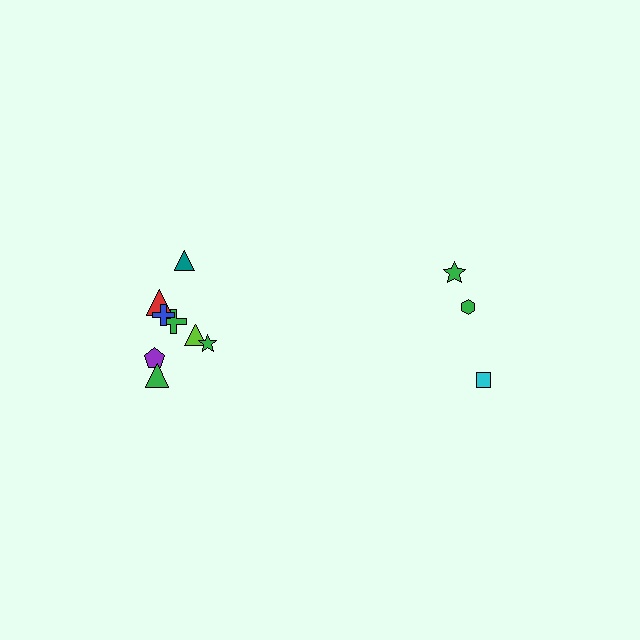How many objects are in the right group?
There are 3 objects.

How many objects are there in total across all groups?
There are 11 objects.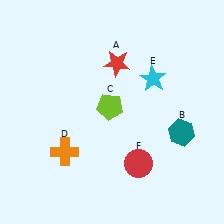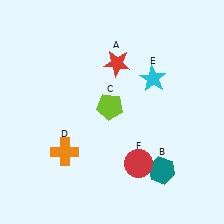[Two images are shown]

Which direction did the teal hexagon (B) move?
The teal hexagon (B) moved down.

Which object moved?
The teal hexagon (B) moved down.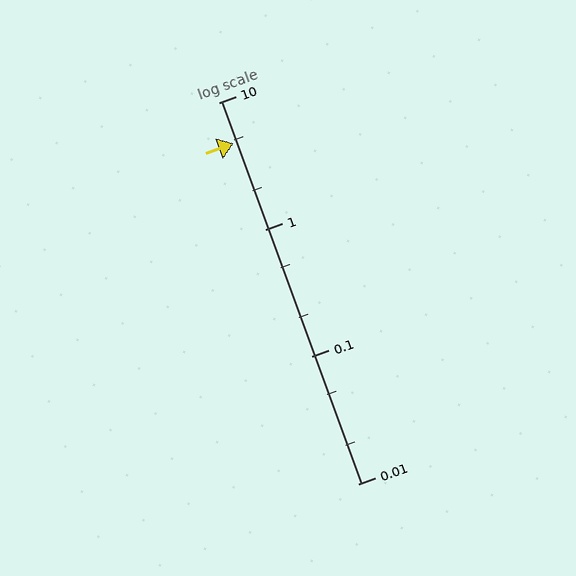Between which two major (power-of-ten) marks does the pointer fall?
The pointer is between 1 and 10.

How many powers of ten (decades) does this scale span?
The scale spans 3 decades, from 0.01 to 10.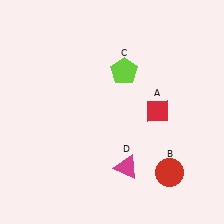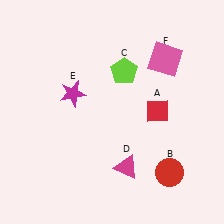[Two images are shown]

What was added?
A magenta star (E), a pink square (F) were added in Image 2.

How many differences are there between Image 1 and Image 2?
There are 2 differences between the two images.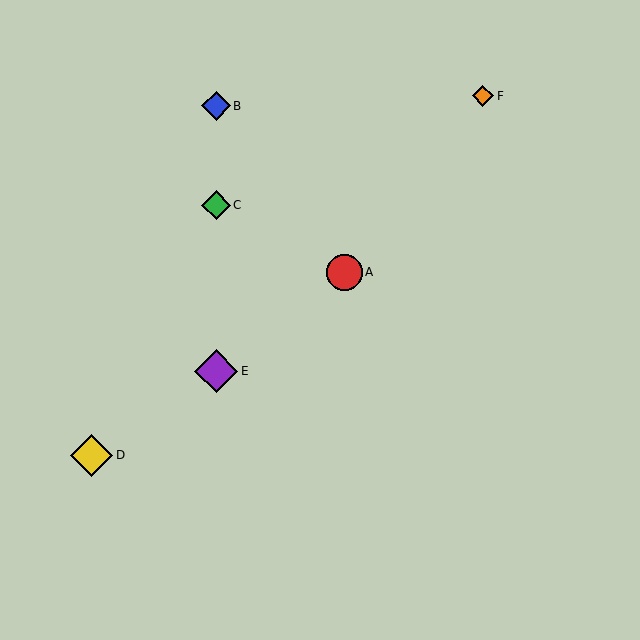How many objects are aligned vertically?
3 objects (B, C, E) are aligned vertically.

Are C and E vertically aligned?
Yes, both are at x≈216.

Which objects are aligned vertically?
Objects B, C, E are aligned vertically.